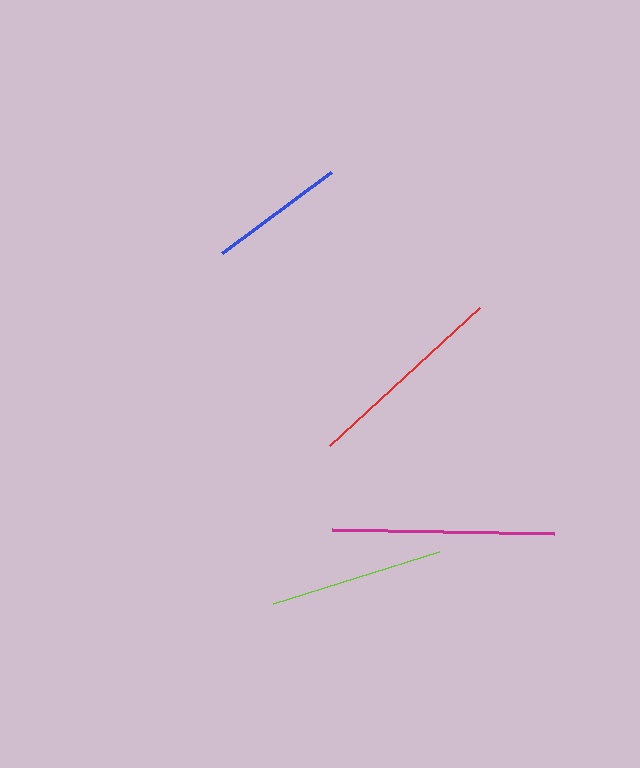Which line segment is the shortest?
The blue line is the shortest at approximately 136 pixels.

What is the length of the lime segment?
The lime segment is approximately 174 pixels long.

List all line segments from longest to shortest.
From longest to shortest: magenta, red, lime, blue.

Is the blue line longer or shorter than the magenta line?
The magenta line is longer than the blue line.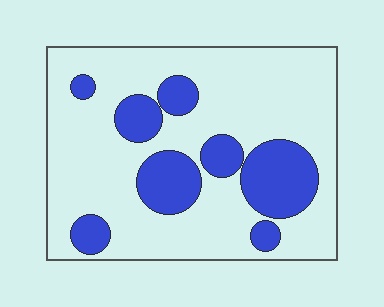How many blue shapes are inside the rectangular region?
8.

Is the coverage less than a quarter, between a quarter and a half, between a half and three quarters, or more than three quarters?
Less than a quarter.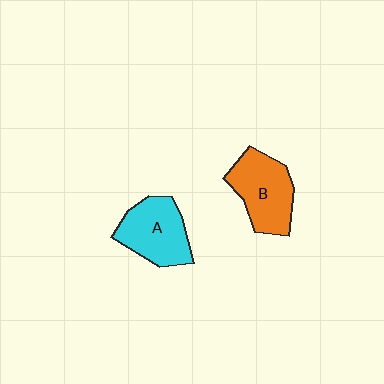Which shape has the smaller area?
Shape A (cyan).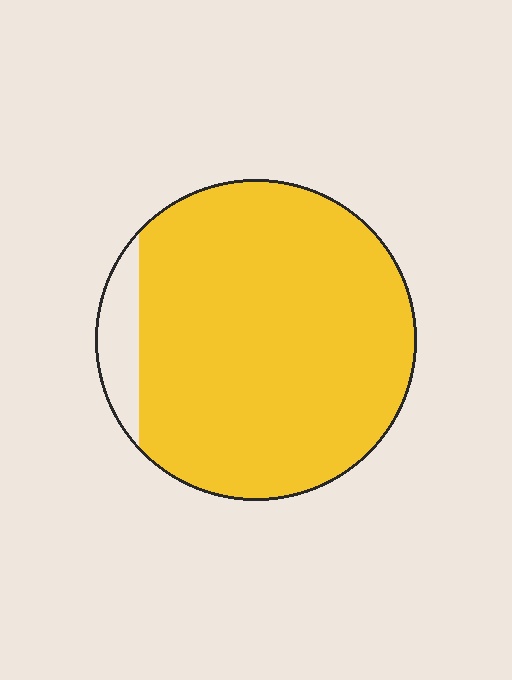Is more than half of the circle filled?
Yes.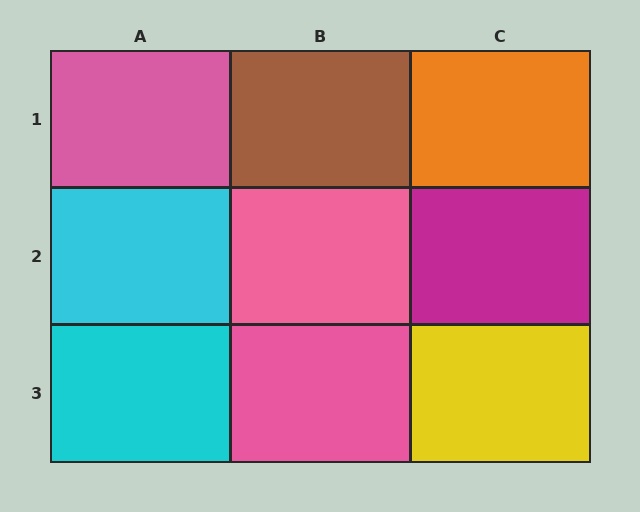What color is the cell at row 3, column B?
Pink.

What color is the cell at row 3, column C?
Yellow.